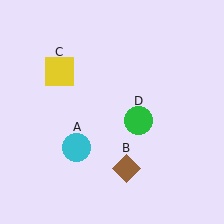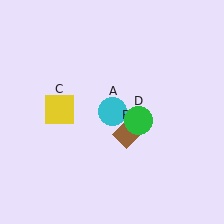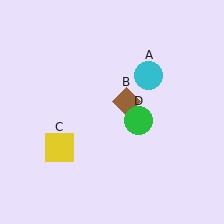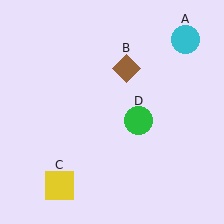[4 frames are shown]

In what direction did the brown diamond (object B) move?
The brown diamond (object B) moved up.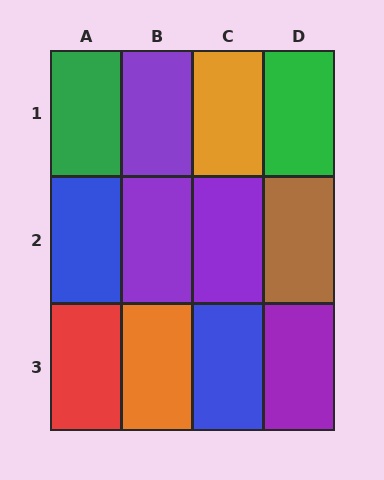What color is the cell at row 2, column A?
Blue.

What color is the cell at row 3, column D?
Purple.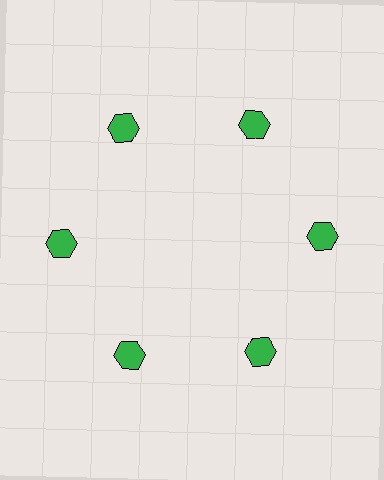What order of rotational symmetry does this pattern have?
This pattern has 6-fold rotational symmetry.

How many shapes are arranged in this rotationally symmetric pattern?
There are 6 shapes, arranged in 6 groups of 1.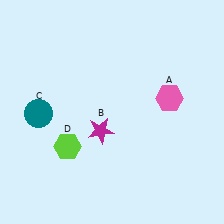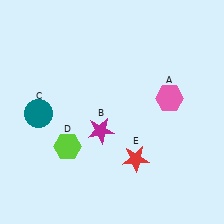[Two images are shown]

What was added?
A red star (E) was added in Image 2.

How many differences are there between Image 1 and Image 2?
There is 1 difference between the two images.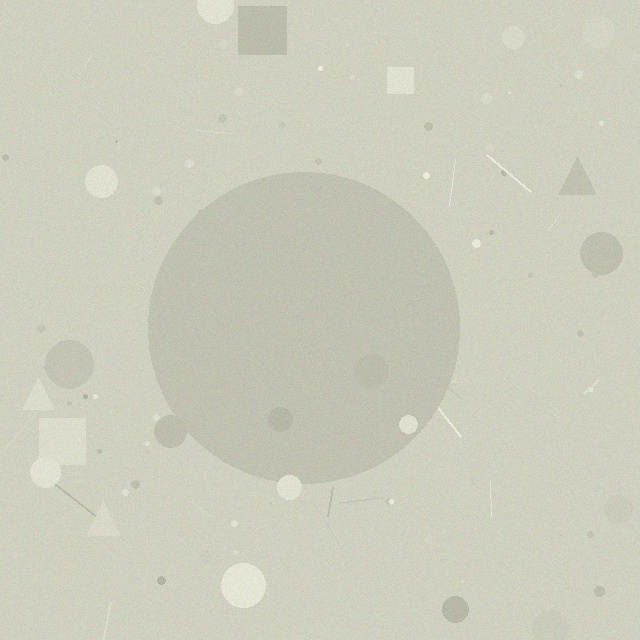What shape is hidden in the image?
A circle is hidden in the image.